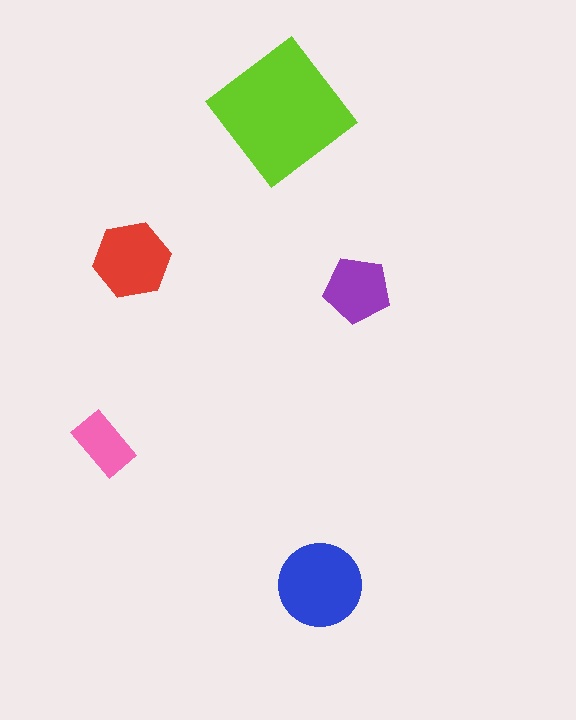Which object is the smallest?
The pink rectangle.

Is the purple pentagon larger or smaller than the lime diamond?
Smaller.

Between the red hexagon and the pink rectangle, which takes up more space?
The red hexagon.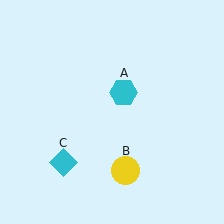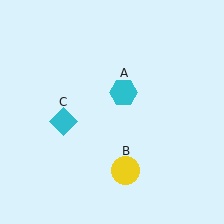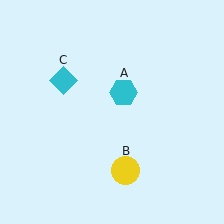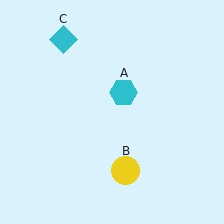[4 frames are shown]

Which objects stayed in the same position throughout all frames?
Cyan hexagon (object A) and yellow circle (object B) remained stationary.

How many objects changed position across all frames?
1 object changed position: cyan diamond (object C).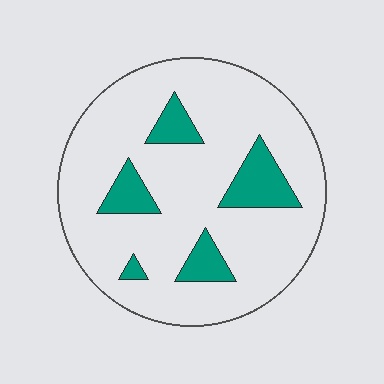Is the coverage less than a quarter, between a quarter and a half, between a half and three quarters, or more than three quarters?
Less than a quarter.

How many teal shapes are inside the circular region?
5.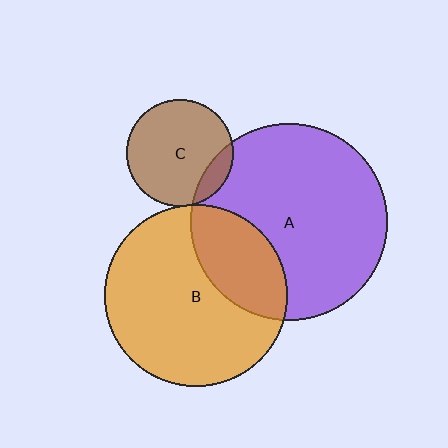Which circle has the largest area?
Circle A (purple).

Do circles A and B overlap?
Yes.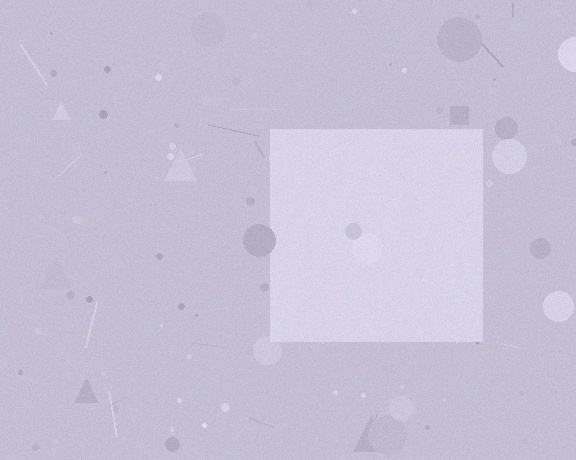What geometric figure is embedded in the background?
A square is embedded in the background.